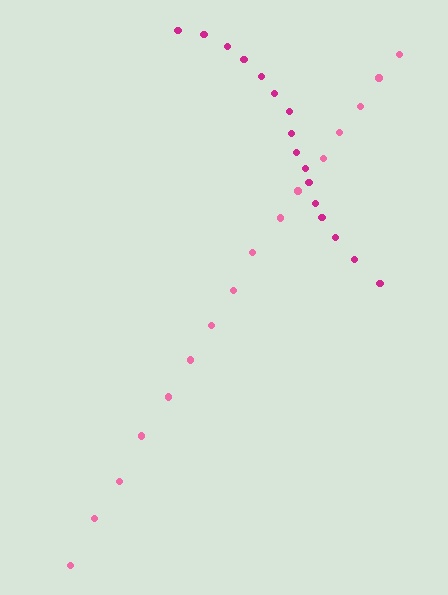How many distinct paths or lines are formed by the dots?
There are 2 distinct paths.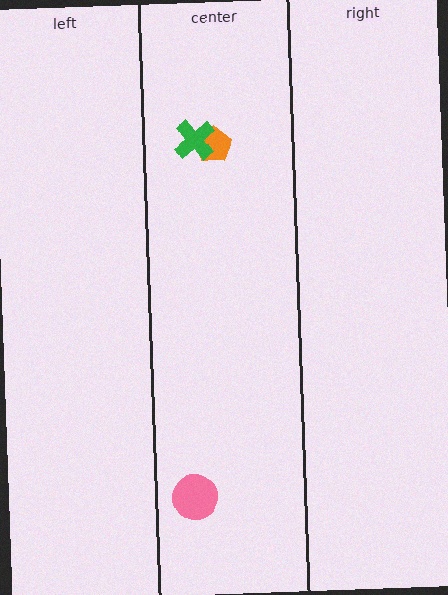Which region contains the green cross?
The center region.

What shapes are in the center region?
The orange pentagon, the green cross, the pink circle.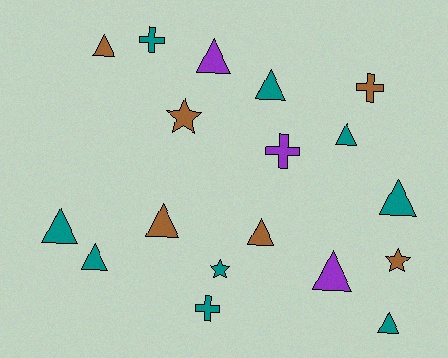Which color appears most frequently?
Teal, with 9 objects.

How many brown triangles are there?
There are 3 brown triangles.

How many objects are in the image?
There are 18 objects.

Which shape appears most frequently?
Triangle, with 11 objects.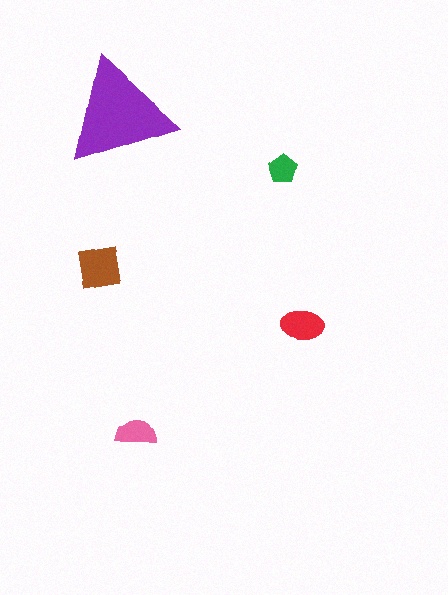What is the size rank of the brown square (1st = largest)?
2nd.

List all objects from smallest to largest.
The green pentagon, the pink semicircle, the red ellipse, the brown square, the purple triangle.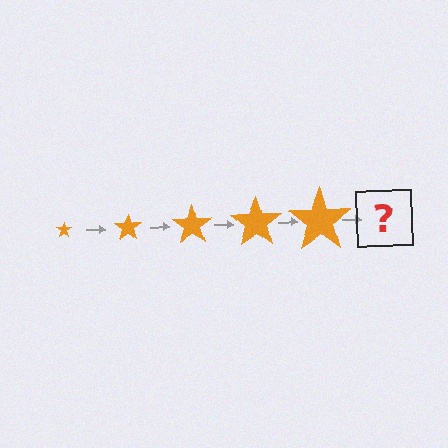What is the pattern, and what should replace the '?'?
The pattern is that the star gets progressively larger each step. The '?' should be an orange star, larger than the previous one.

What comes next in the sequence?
The next element should be an orange star, larger than the previous one.